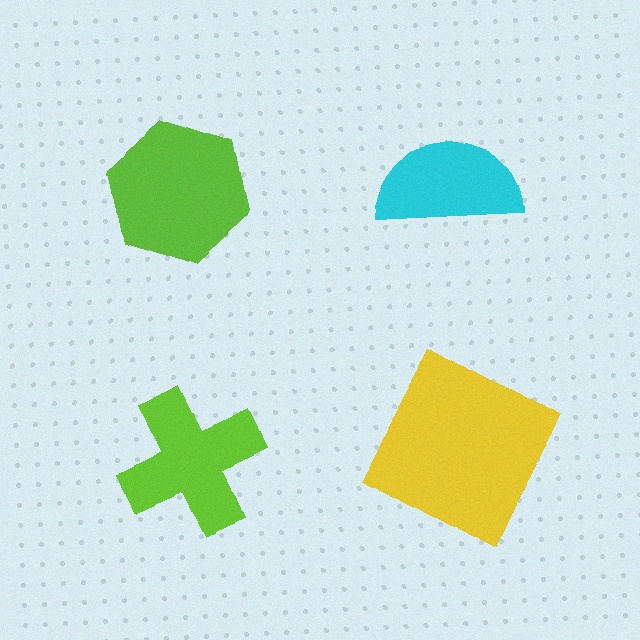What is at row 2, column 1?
A lime cross.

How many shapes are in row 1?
2 shapes.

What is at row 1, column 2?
A cyan semicircle.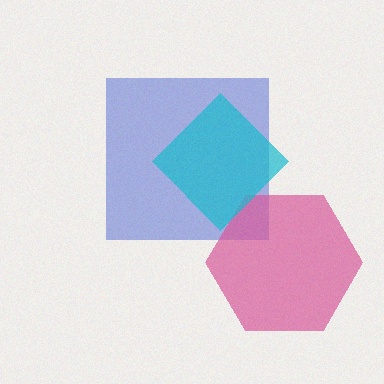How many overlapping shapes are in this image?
There are 3 overlapping shapes in the image.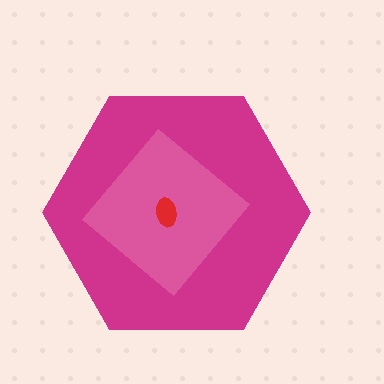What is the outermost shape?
The magenta hexagon.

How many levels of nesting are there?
3.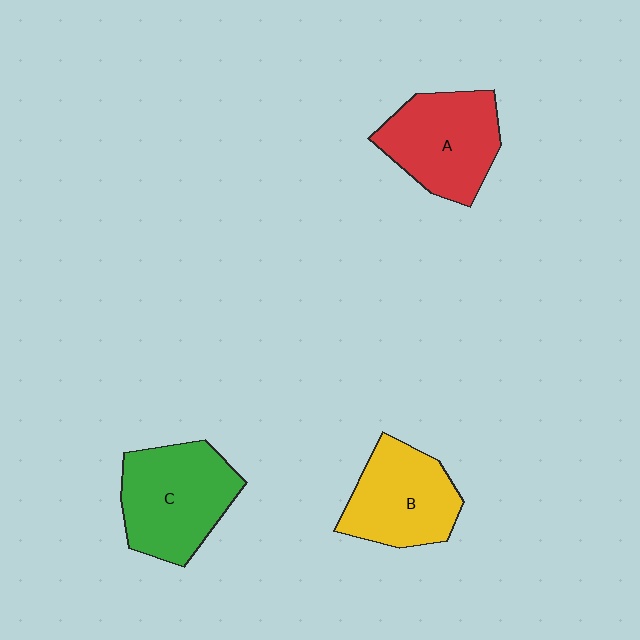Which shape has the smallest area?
Shape B (yellow).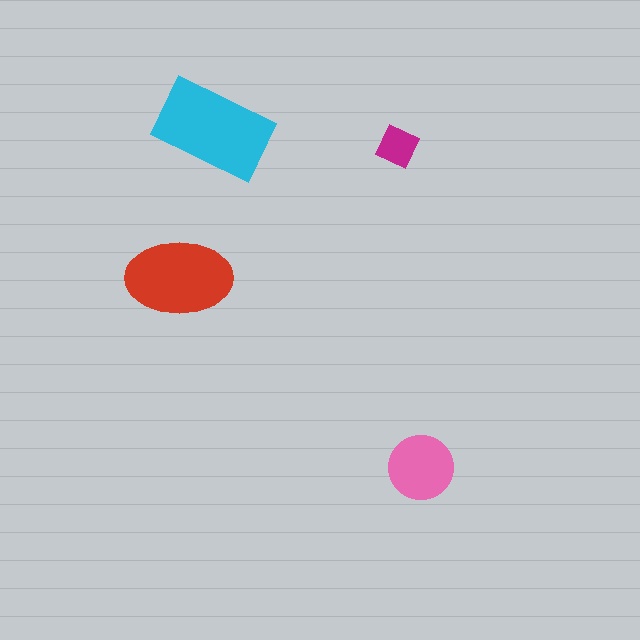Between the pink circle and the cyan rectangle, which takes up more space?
The cyan rectangle.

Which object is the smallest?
The magenta diamond.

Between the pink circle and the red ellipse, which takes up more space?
The red ellipse.